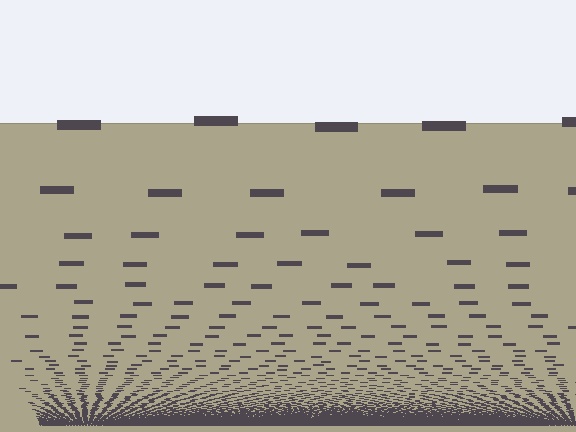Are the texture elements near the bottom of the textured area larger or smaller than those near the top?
Smaller. The gradient is inverted — elements near the bottom are smaller and denser.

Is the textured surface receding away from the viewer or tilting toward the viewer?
The surface appears to tilt toward the viewer. Texture elements get larger and sparser toward the top.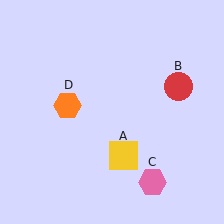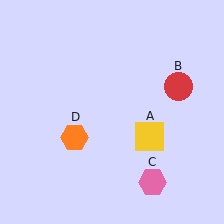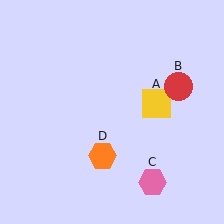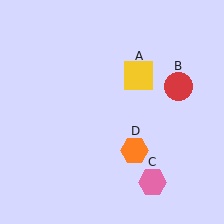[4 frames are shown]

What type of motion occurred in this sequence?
The yellow square (object A), orange hexagon (object D) rotated counterclockwise around the center of the scene.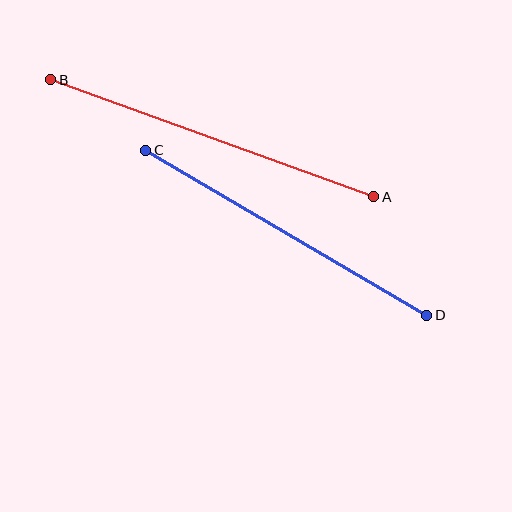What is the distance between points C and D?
The distance is approximately 326 pixels.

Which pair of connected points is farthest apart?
Points A and B are farthest apart.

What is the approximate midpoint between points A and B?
The midpoint is at approximately (212, 138) pixels.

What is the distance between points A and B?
The distance is approximately 344 pixels.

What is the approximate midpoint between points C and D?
The midpoint is at approximately (286, 233) pixels.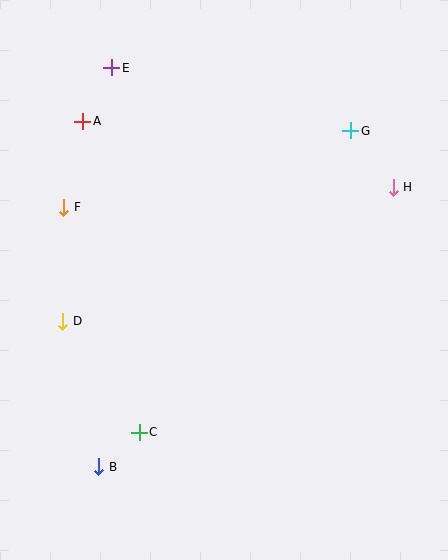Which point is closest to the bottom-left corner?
Point B is closest to the bottom-left corner.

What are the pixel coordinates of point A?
Point A is at (83, 121).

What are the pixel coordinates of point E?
Point E is at (112, 68).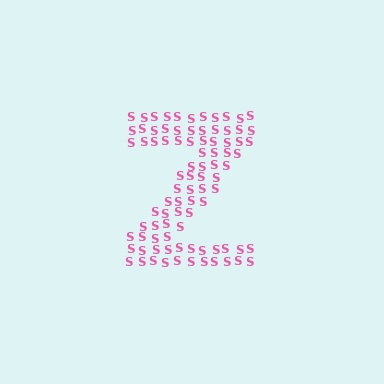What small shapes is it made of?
It is made of small letter S's.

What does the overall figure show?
The overall figure shows the letter Z.